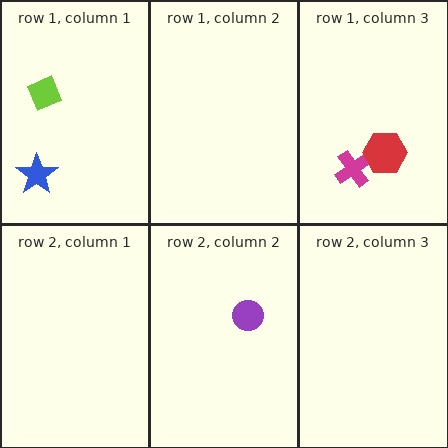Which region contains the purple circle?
The row 2, column 2 region.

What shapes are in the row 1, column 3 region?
The magenta cross, the red hexagon.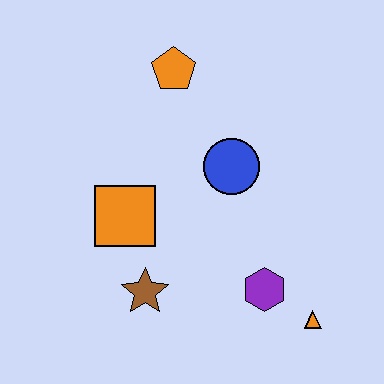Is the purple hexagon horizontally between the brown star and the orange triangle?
Yes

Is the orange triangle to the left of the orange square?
No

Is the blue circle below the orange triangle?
No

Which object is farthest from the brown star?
The orange pentagon is farthest from the brown star.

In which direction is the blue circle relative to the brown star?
The blue circle is above the brown star.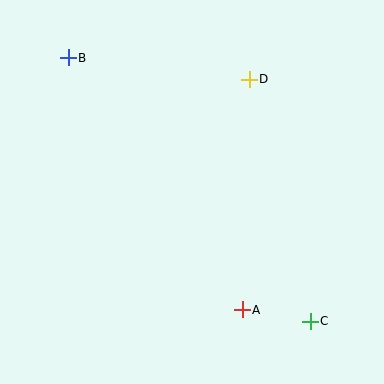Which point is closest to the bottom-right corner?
Point C is closest to the bottom-right corner.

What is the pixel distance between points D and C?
The distance between D and C is 249 pixels.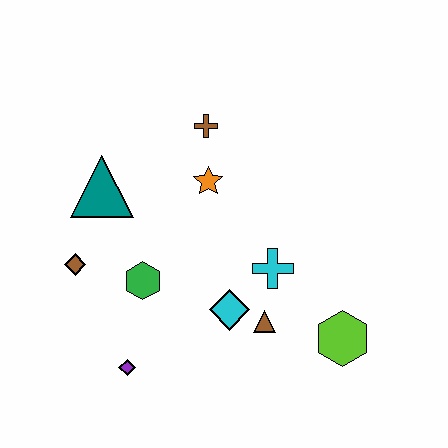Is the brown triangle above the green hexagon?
No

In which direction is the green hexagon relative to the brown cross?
The green hexagon is below the brown cross.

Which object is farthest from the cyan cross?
The brown diamond is farthest from the cyan cross.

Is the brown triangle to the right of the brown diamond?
Yes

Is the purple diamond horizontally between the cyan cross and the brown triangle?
No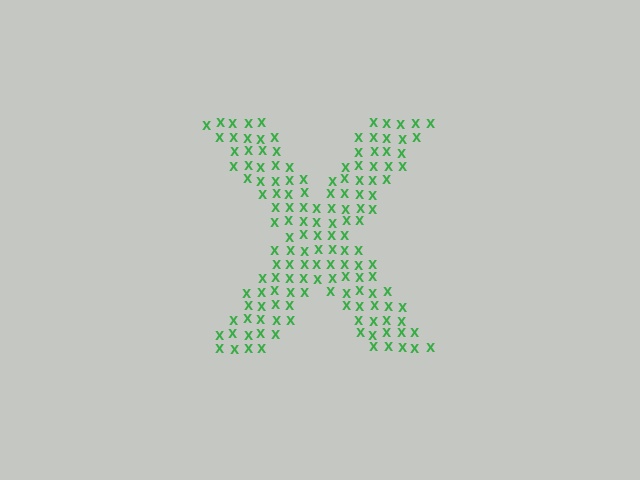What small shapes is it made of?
It is made of small letter X's.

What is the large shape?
The large shape is the letter X.